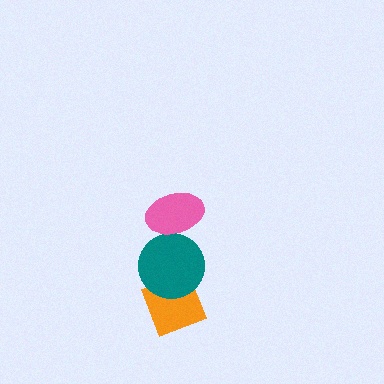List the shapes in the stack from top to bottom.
From top to bottom: the pink ellipse, the teal circle, the orange diamond.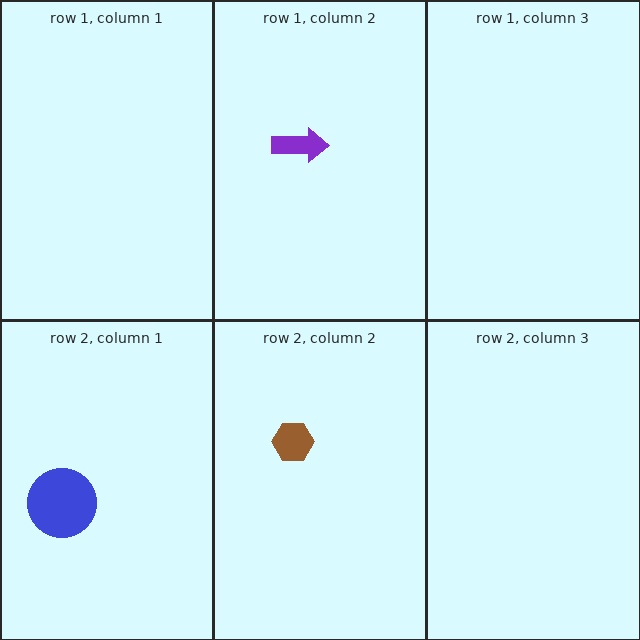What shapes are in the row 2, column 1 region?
The blue circle.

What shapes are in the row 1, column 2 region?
The purple arrow.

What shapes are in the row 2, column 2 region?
The brown hexagon.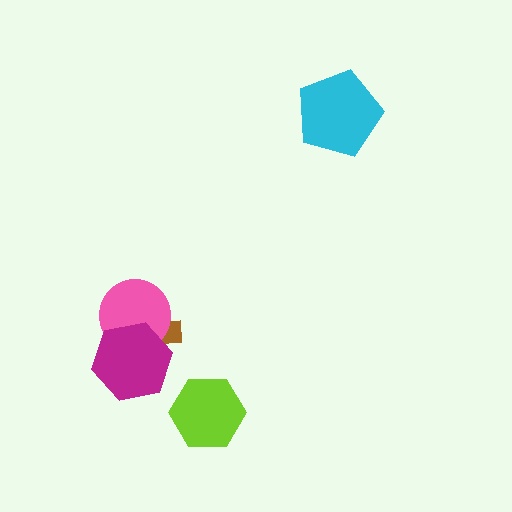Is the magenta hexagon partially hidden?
No, no other shape covers it.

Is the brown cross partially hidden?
Yes, it is partially covered by another shape.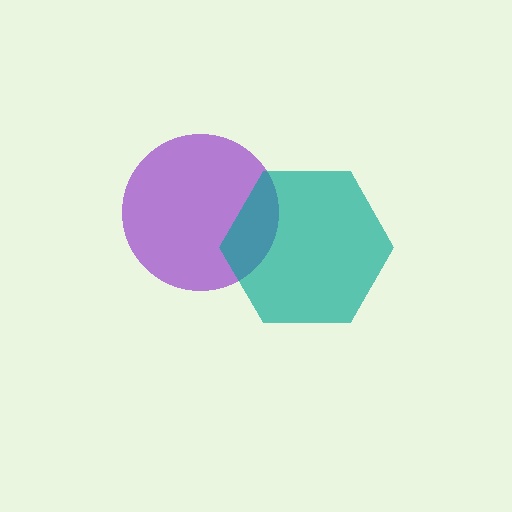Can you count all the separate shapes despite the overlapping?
Yes, there are 2 separate shapes.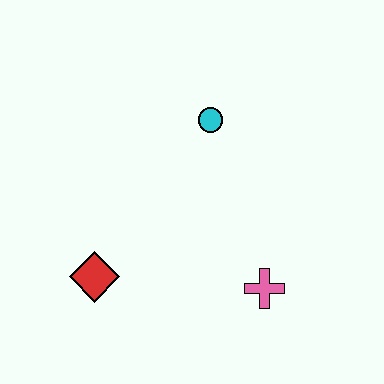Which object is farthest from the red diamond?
The cyan circle is farthest from the red diamond.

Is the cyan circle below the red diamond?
No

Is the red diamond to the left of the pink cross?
Yes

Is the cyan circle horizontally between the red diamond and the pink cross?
Yes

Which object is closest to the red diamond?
The pink cross is closest to the red diamond.